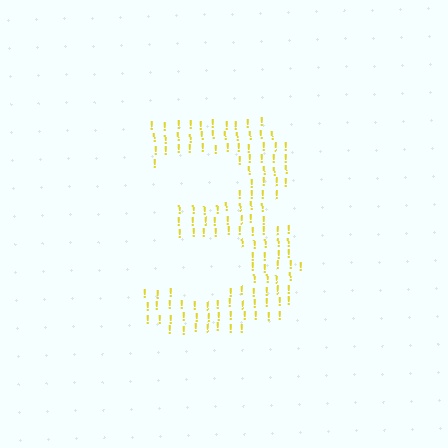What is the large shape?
The large shape is the digit 3.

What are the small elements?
The small elements are exclamation marks.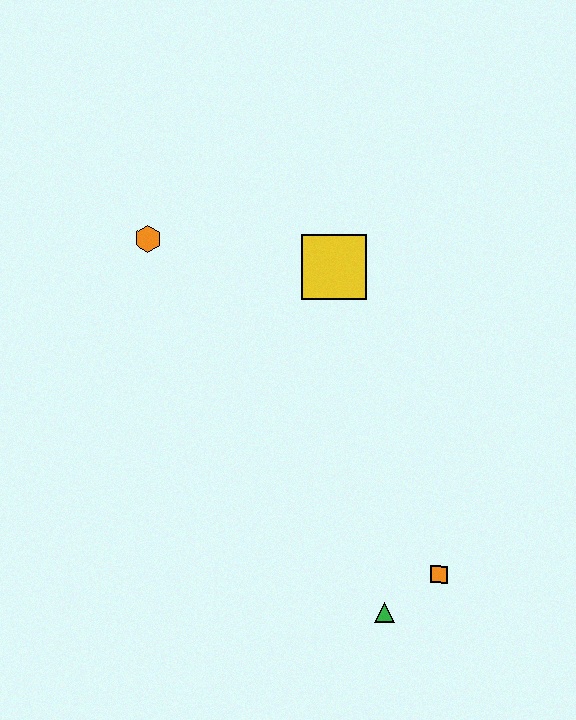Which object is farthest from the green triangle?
The orange hexagon is farthest from the green triangle.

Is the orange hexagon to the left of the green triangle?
Yes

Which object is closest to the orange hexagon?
The yellow square is closest to the orange hexagon.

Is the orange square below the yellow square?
Yes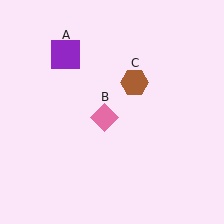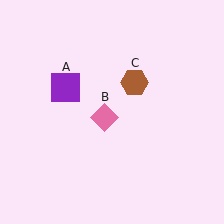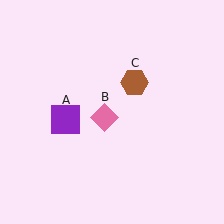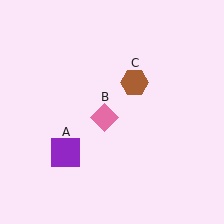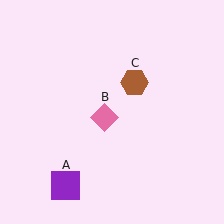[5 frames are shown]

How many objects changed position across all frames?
1 object changed position: purple square (object A).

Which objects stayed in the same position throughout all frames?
Pink diamond (object B) and brown hexagon (object C) remained stationary.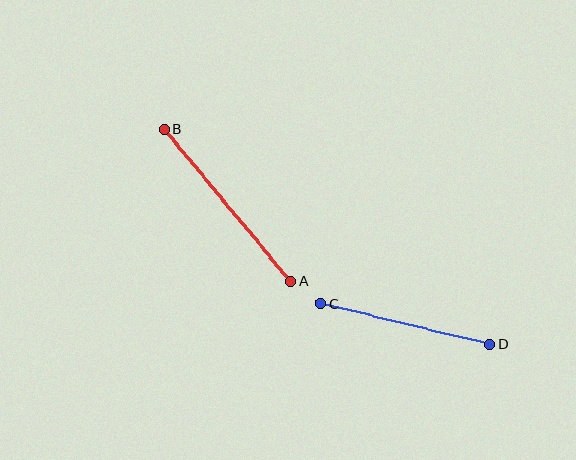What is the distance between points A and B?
The distance is approximately 198 pixels.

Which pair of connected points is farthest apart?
Points A and B are farthest apart.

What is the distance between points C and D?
The distance is approximately 174 pixels.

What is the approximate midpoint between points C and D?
The midpoint is at approximately (405, 323) pixels.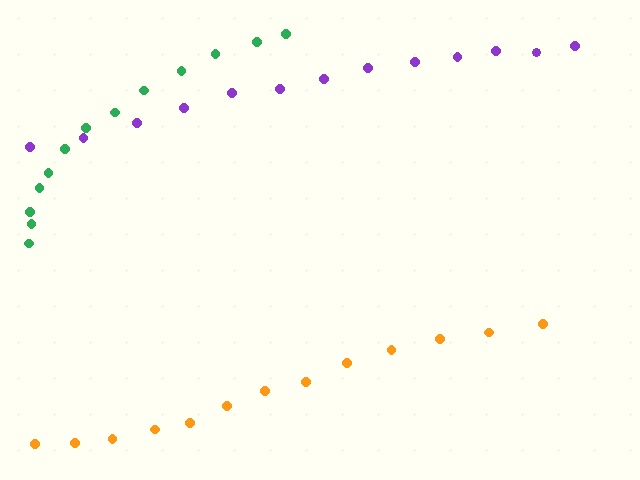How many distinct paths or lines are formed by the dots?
There are 3 distinct paths.